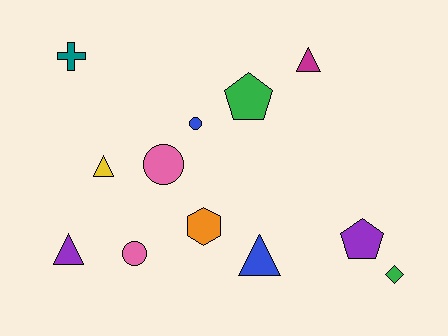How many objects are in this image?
There are 12 objects.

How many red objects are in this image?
There are no red objects.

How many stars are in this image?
There are no stars.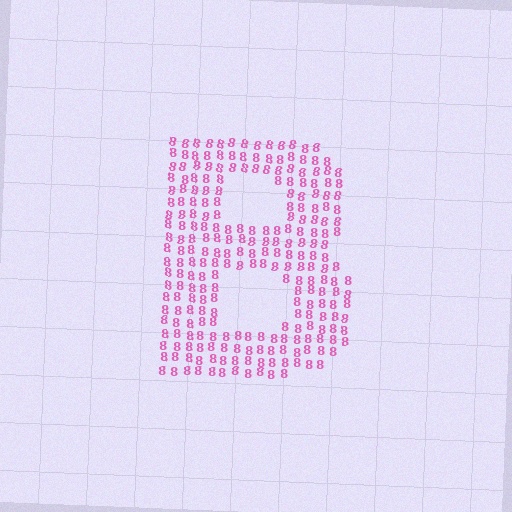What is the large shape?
The large shape is the letter B.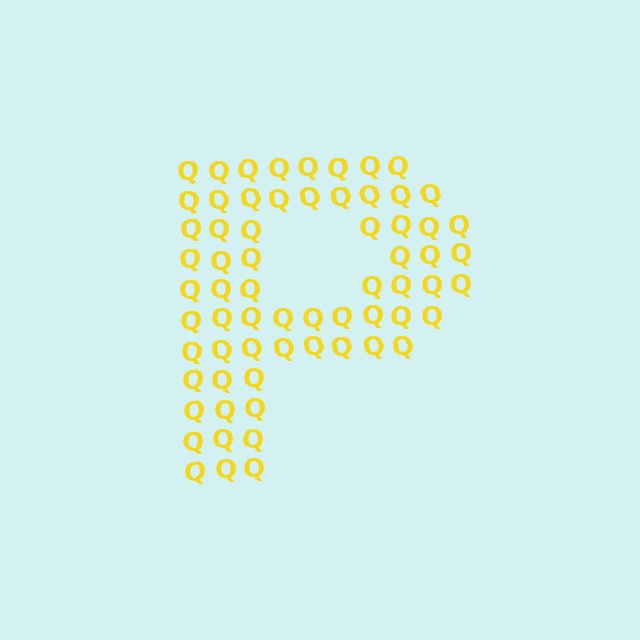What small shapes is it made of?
It is made of small letter Q's.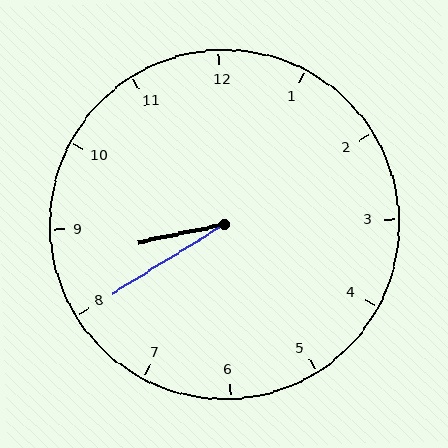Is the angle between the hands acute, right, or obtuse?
It is acute.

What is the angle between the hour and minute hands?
Approximately 20 degrees.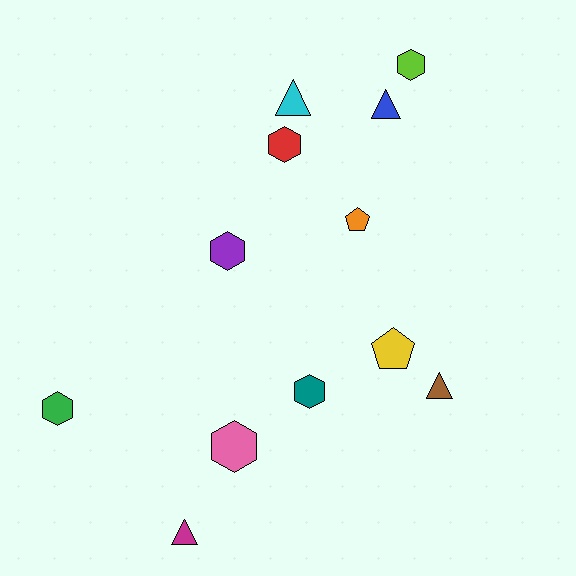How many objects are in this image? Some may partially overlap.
There are 12 objects.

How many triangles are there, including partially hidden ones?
There are 4 triangles.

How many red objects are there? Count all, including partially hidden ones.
There is 1 red object.